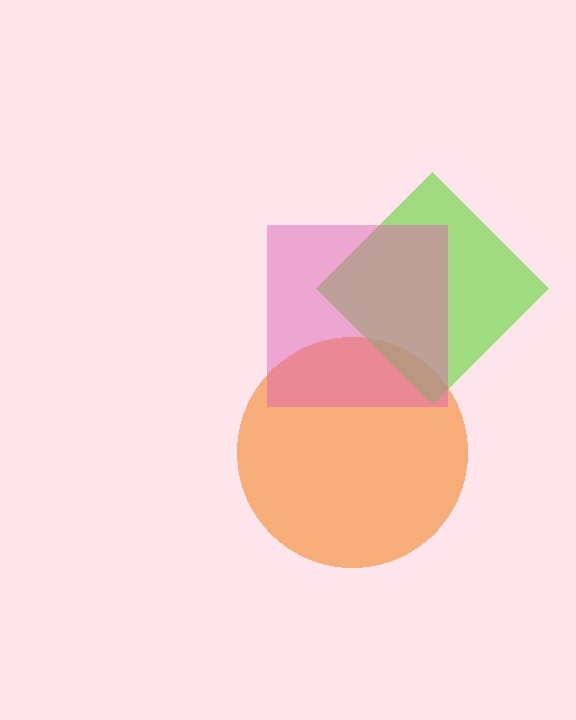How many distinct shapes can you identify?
There are 3 distinct shapes: an orange circle, a lime diamond, a pink square.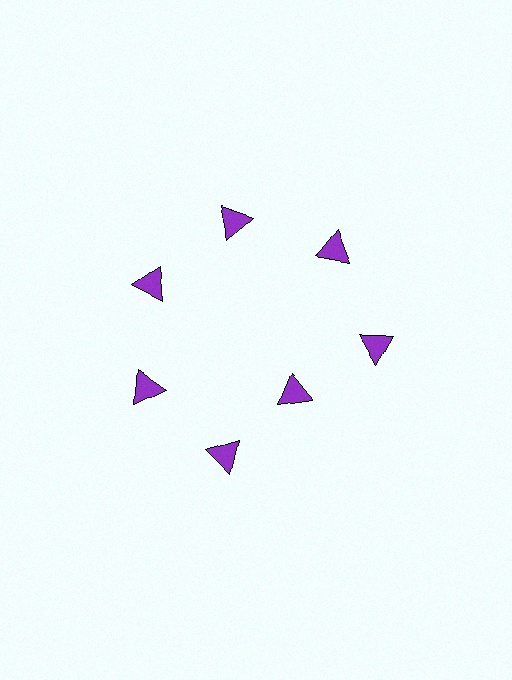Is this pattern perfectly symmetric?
No. The 7 purple triangles are arranged in a ring, but one element near the 5 o'clock position is pulled inward toward the center, breaking the 7-fold rotational symmetry.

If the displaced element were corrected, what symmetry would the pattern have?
It would have 7-fold rotational symmetry — the pattern would map onto itself every 51 degrees.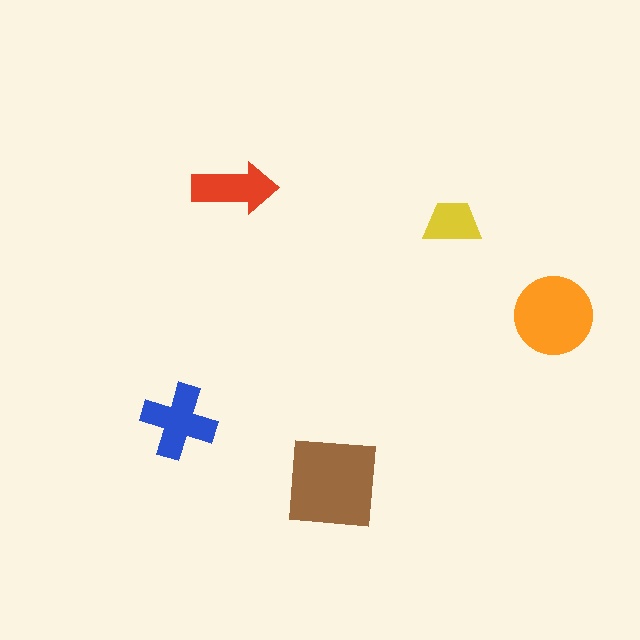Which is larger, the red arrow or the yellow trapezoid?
The red arrow.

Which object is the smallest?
The yellow trapezoid.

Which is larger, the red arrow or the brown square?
The brown square.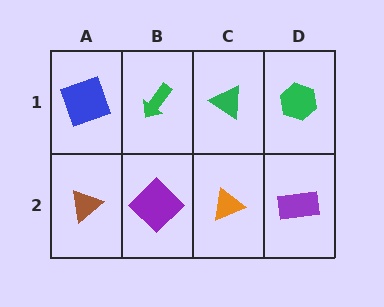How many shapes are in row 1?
4 shapes.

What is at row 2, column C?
An orange triangle.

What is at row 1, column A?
A blue square.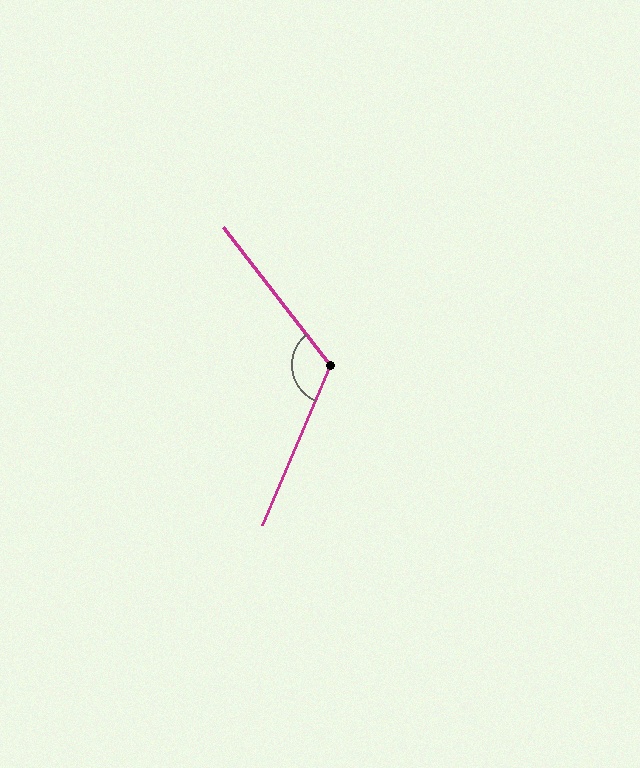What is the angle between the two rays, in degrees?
Approximately 119 degrees.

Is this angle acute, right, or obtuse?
It is obtuse.